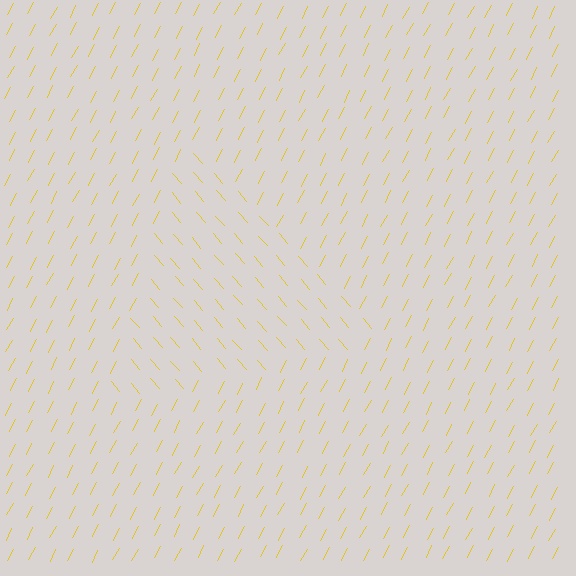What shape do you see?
I see a triangle.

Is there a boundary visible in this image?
Yes, there is a texture boundary formed by a change in line orientation.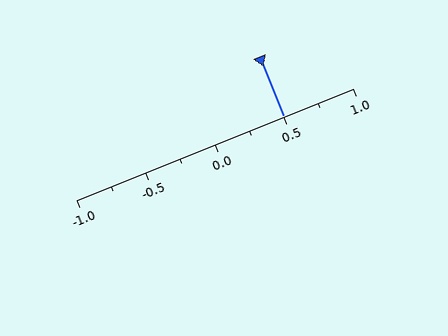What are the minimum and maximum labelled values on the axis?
The axis runs from -1.0 to 1.0.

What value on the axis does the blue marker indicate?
The marker indicates approximately 0.5.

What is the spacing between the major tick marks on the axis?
The major ticks are spaced 0.5 apart.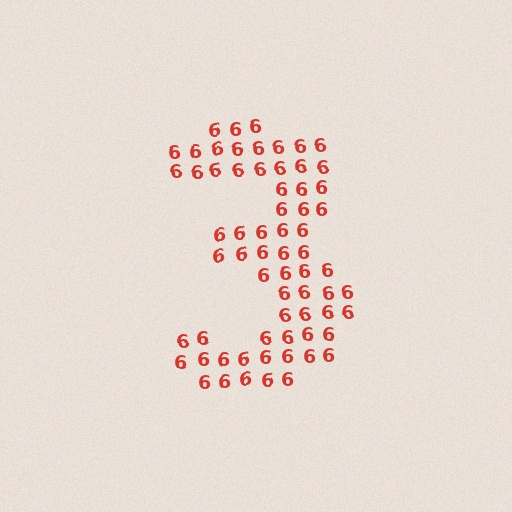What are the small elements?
The small elements are digit 6's.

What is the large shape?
The large shape is the digit 3.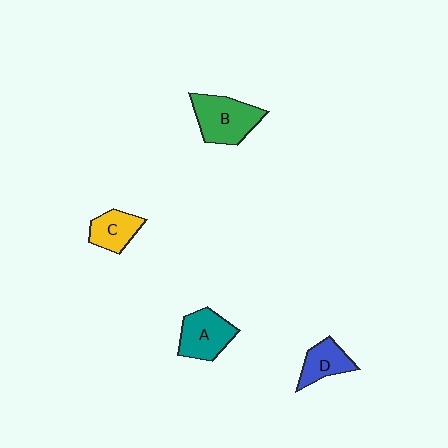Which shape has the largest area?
Shape B (green).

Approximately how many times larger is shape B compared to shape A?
Approximately 1.2 times.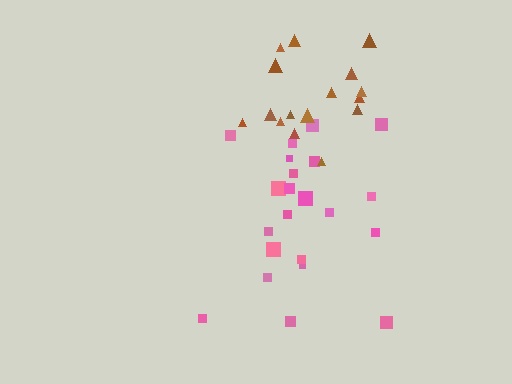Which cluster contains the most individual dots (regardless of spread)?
Pink (22).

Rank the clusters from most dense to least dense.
brown, pink.